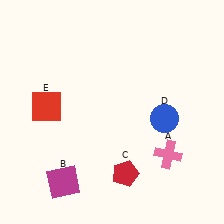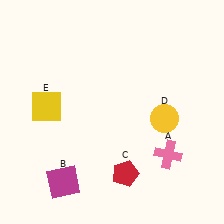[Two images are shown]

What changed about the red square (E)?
In Image 1, E is red. In Image 2, it changed to yellow.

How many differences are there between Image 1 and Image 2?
There are 2 differences between the two images.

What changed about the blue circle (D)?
In Image 1, D is blue. In Image 2, it changed to yellow.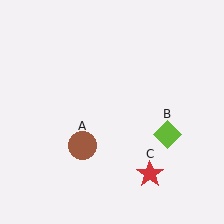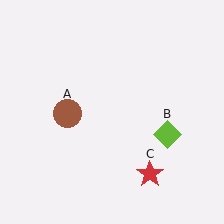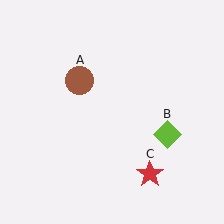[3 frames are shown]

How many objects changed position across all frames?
1 object changed position: brown circle (object A).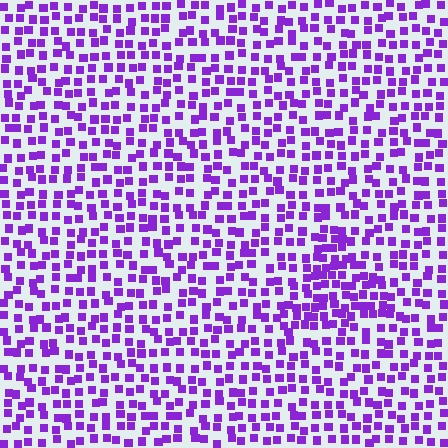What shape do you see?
I see a triangle.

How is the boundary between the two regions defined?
The boundary is defined by a change in element density (approximately 1.6x ratio). All elements are the same color, size, and shape.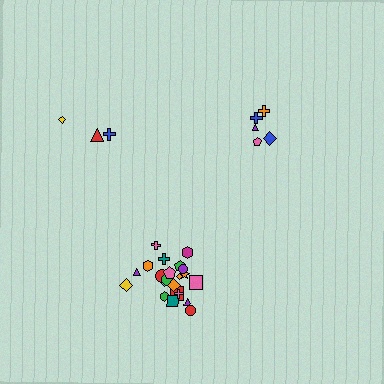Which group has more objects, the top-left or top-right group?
The top-right group.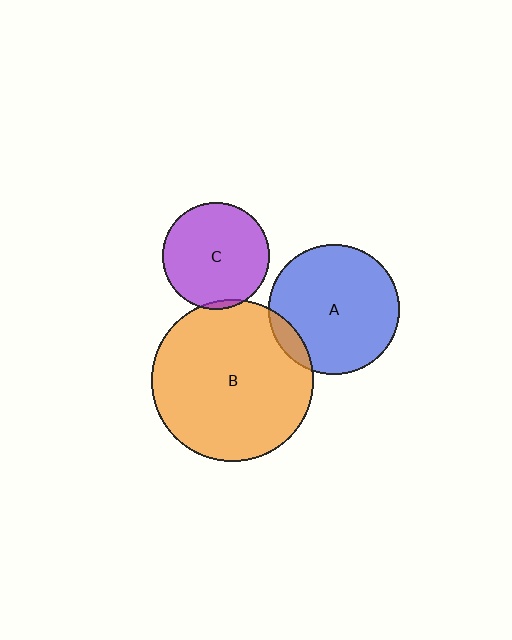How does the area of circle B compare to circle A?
Approximately 1.5 times.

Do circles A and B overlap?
Yes.